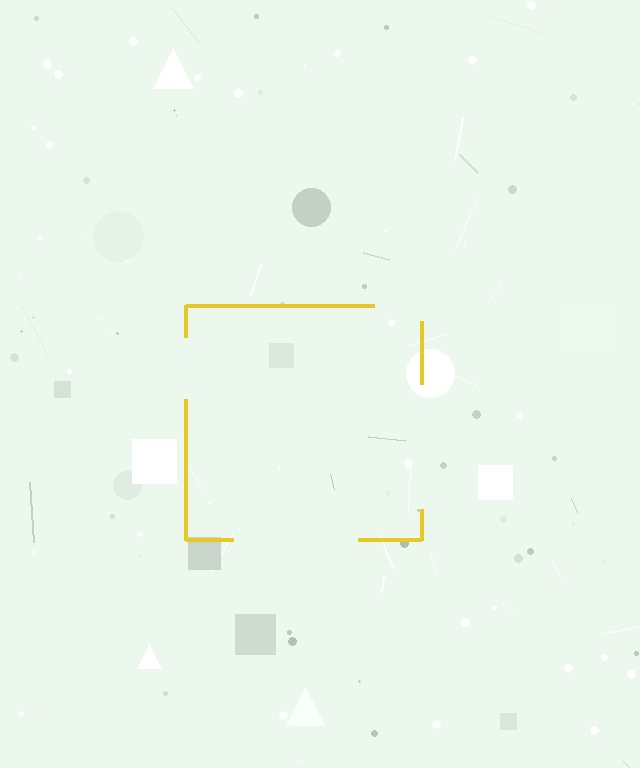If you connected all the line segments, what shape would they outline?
They would outline a square.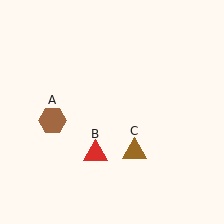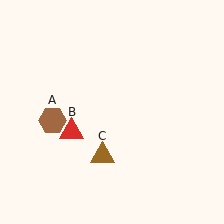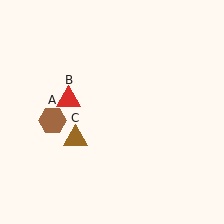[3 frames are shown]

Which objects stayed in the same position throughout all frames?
Brown hexagon (object A) remained stationary.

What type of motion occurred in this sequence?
The red triangle (object B), brown triangle (object C) rotated clockwise around the center of the scene.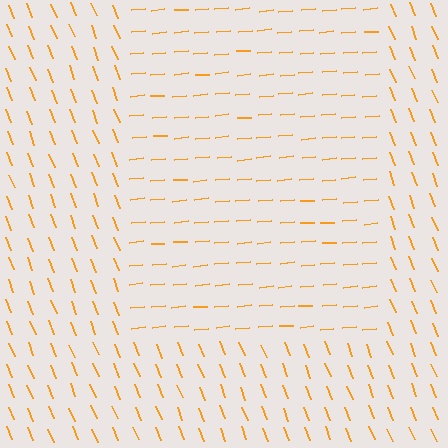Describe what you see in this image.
The image is filled with small orange line segments. A rectangle region in the image has lines oriented differently from the surrounding lines, creating a visible texture boundary.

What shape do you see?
I see a rectangle.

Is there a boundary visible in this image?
Yes, there is a texture boundary formed by a change in line orientation.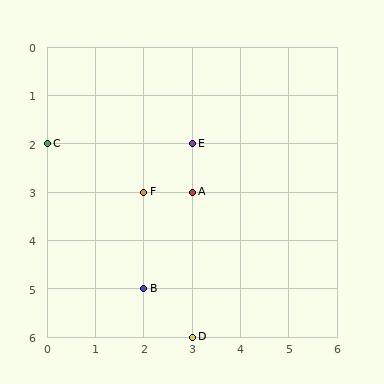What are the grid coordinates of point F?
Point F is at grid coordinates (2, 3).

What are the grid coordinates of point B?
Point B is at grid coordinates (2, 5).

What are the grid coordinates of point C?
Point C is at grid coordinates (0, 2).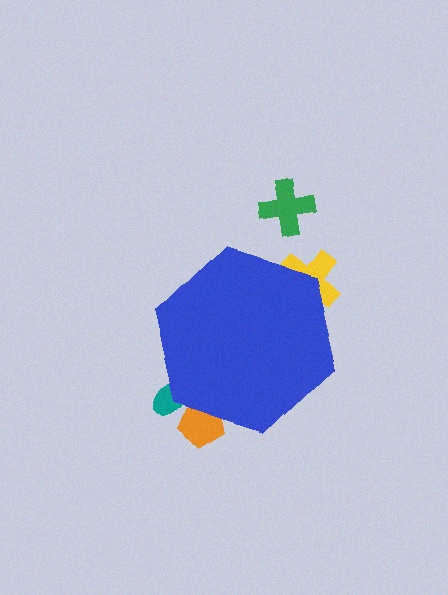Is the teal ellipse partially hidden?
Yes, the teal ellipse is partially hidden behind the blue hexagon.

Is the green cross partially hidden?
No, the green cross is fully visible.